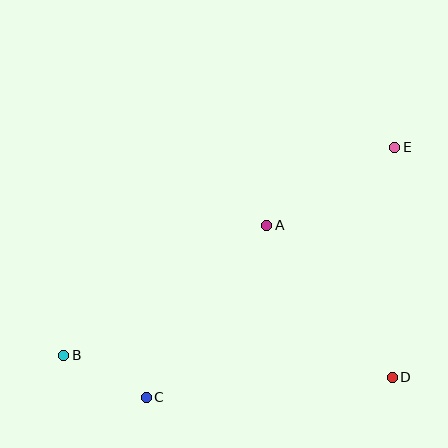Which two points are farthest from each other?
Points B and E are farthest from each other.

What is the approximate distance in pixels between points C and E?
The distance between C and E is approximately 352 pixels.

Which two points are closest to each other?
Points B and C are closest to each other.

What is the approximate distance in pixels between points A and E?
The distance between A and E is approximately 149 pixels.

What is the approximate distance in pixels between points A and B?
The distance between A and B is approximately 241 pixels.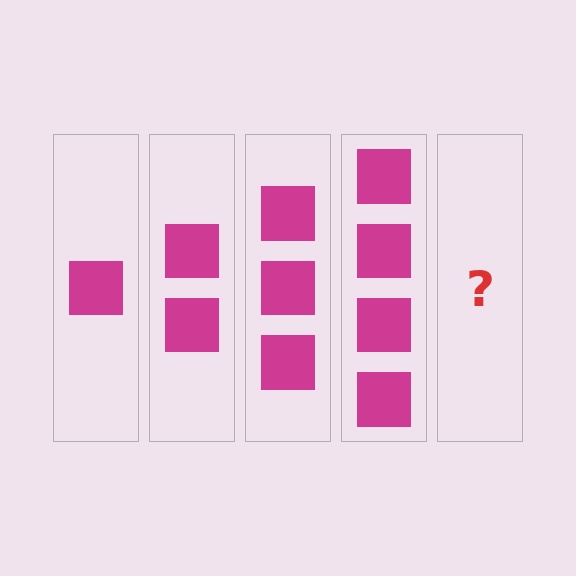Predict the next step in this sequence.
The next step is 5 squares.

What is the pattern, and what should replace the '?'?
The pattern is that each step adds one more square. The '?' should be 5 squares.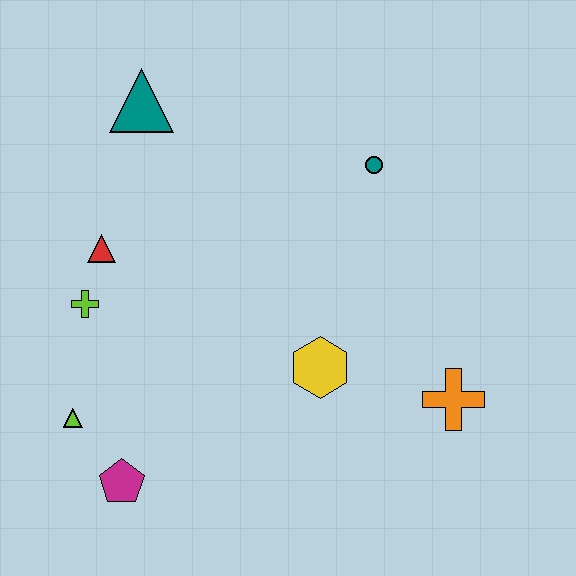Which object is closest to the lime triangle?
The magenta pentagon is closest to the lime triangle.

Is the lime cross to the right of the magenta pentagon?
No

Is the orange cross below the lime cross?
Yes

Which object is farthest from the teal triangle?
The orange cross is farthest from the teal triangle.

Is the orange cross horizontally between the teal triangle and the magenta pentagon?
No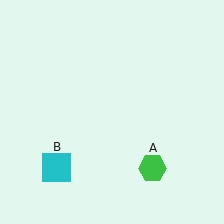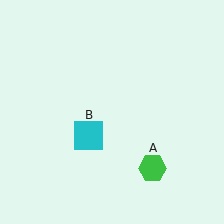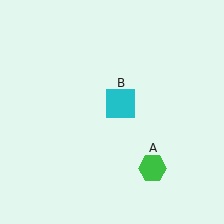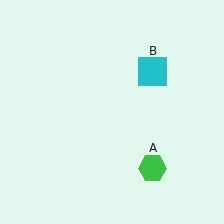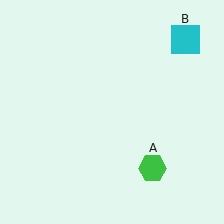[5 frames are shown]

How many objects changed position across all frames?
1 object changed position: cyan square (object B).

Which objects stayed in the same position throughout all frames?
Green hexagon (object A) remained stationary.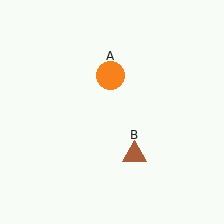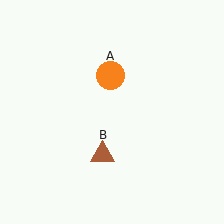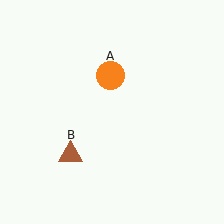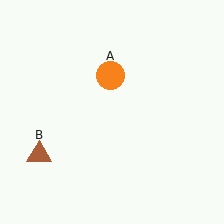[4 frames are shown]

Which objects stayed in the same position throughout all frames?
Orange circle (object A) remained stationary.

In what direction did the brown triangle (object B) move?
The brown triangle (object B) moved left.